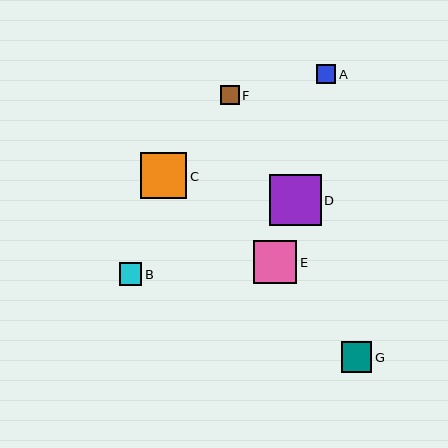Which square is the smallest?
Square F is the smallest with a size of approximately 19 pixels.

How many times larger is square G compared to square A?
Square G is approximately 1.6 times the size of square A.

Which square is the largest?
Square D is the largest with a size of approximately 51 pixels.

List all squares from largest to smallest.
From largest to smallest: D, C, E, G, B, A, F.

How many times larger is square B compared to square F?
Square B is approximately 1.2 times the size of square F.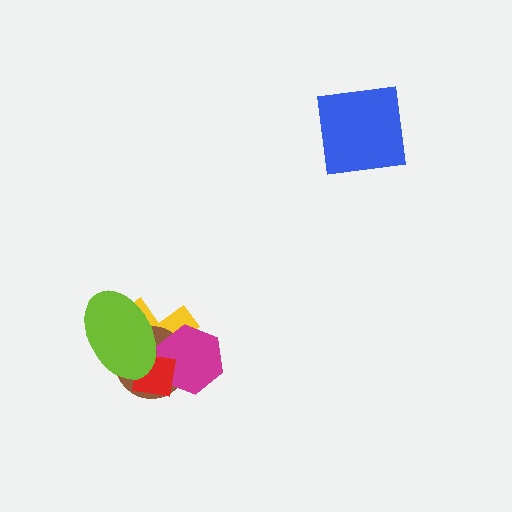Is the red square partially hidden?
Yes, it is partially covered by another shape.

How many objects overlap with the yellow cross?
4 objects overlap with the yellow cross.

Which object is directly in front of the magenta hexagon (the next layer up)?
The red square is directly in front of the magenta hexagon.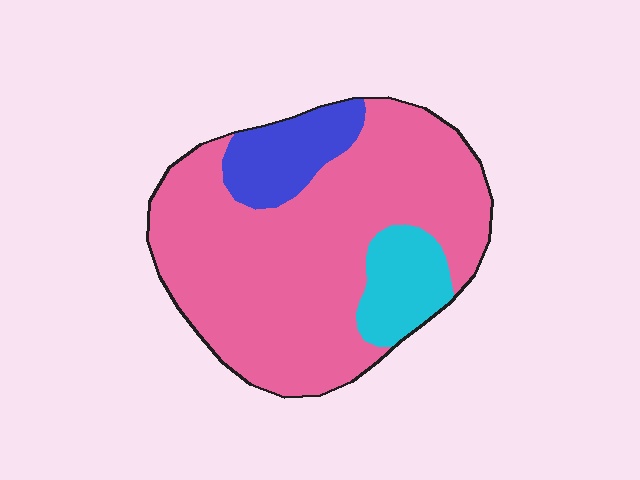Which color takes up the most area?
Pink, at roughly 75%.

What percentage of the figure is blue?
Blue takes up about one eighth (1/8) of the figure.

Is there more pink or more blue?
Pink.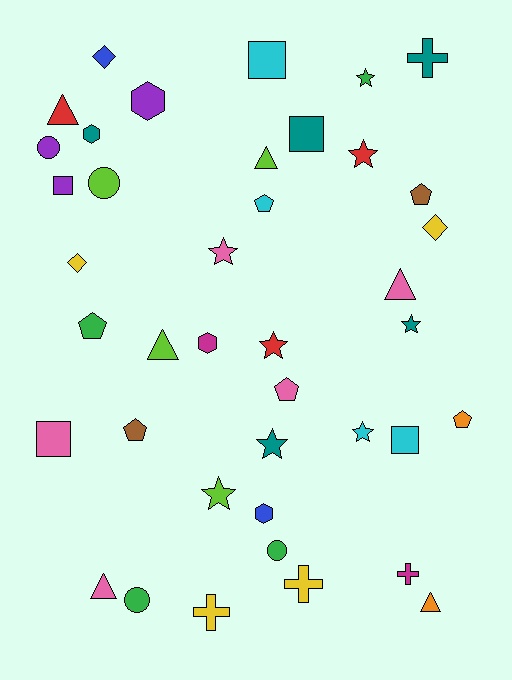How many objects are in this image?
There are 40 objects.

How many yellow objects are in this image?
There are 4 yellow objects.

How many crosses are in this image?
There are 4 crosses.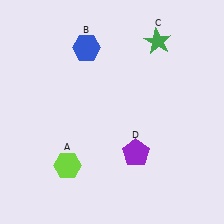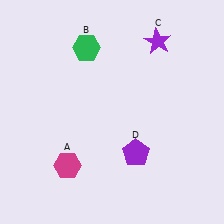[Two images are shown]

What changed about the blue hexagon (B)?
In Image 1, B is blue. In Image 2, it changed to green.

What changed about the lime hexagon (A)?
In Image 1, A is lime. In Image 2, it changed to magenta.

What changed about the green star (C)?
In Image 1, C is green. In Image 2, it changed to purple.